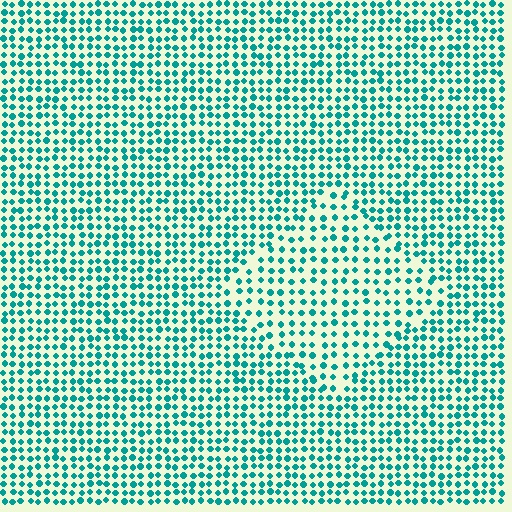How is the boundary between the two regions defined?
The boundary is defined by a change in element density (approximately 1.5x ratio). All elements are the same color, size, and shape.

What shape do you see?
I see a diamond.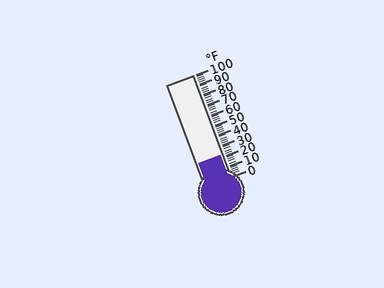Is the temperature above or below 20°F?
The temperature is above 20°F.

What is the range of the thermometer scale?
The thermometer scale ranges from 0°F to 100°F.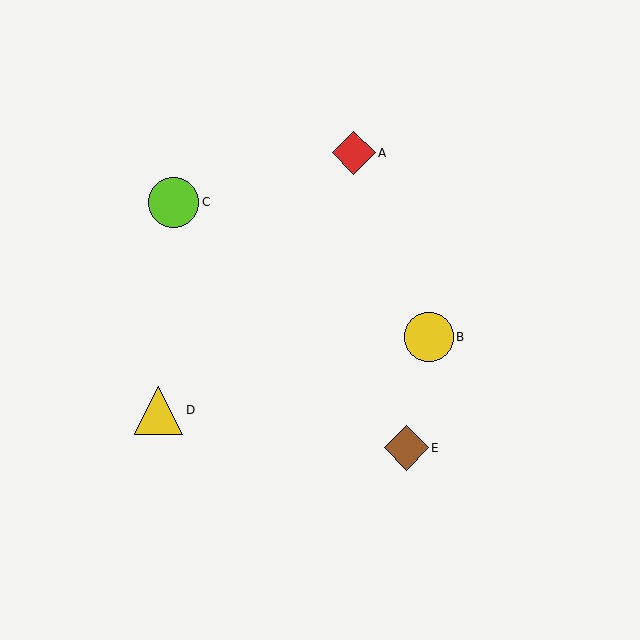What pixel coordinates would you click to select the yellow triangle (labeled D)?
Click at (159, 410) to select the yellow triangle D.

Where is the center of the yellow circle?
The center of the yellow circle is at (429, 337).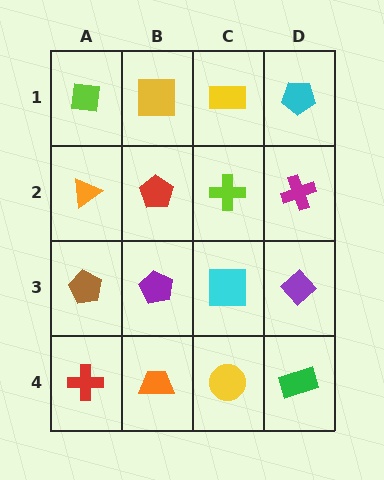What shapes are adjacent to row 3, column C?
A lime cross (row 2, column C), a yellow circle (row 4, column C), a purple pentagon (row 3, column B), a purple diamond (row 3, column D).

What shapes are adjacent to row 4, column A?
A brown pentagon (row 3, column A), an orange trapezoid (row 4, column B).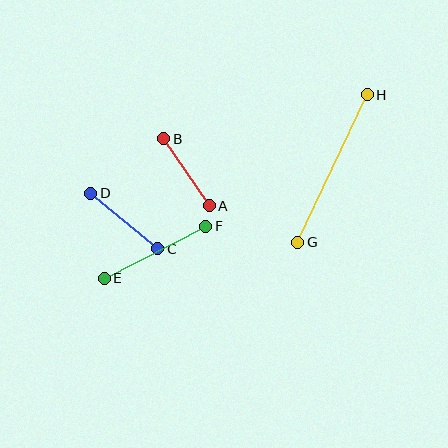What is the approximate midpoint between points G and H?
The midpoint is at approximately (333, 169) pixels.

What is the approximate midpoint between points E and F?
The midpoint is at approximately (155, 252) pixels.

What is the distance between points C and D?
The distance is approximately 87 pixels.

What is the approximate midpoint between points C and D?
The midpoint is at approximately (124, 221) pixels.